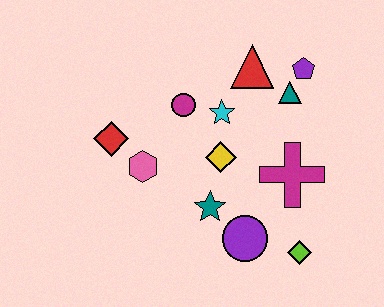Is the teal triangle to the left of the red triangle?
No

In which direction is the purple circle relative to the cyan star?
The purple circle is below the cyan star.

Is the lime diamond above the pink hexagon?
No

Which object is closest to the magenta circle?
The cyan star is closest to the magenta circle.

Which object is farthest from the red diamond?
The lime diamond is farthest from the red diamond.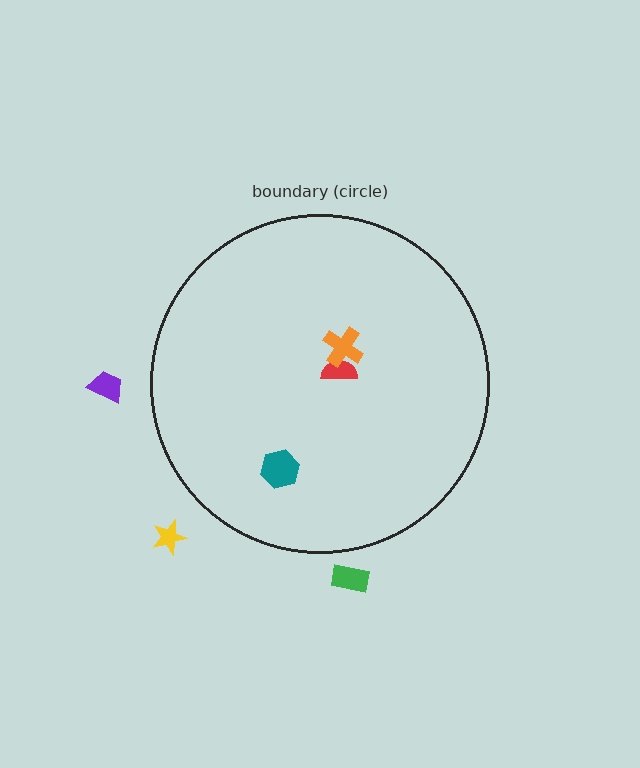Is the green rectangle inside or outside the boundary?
Outside.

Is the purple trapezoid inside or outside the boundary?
Outside.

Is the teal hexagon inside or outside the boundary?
Inside.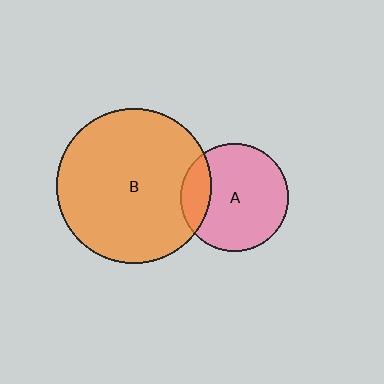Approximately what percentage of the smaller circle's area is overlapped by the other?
Approximately 20%.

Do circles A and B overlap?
Yes.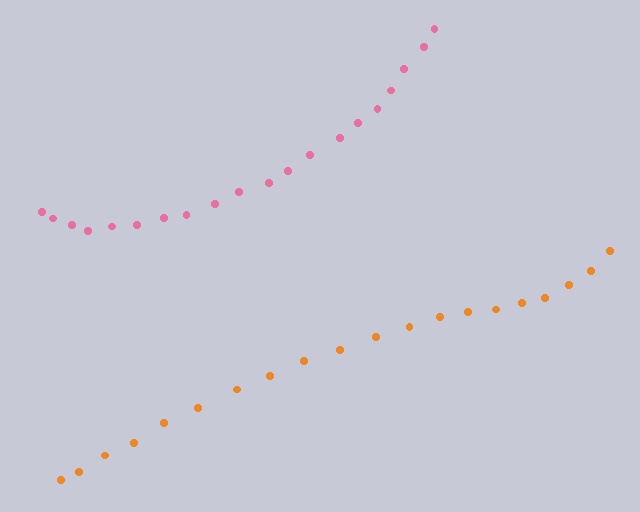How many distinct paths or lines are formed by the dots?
There are 2 distinct paths.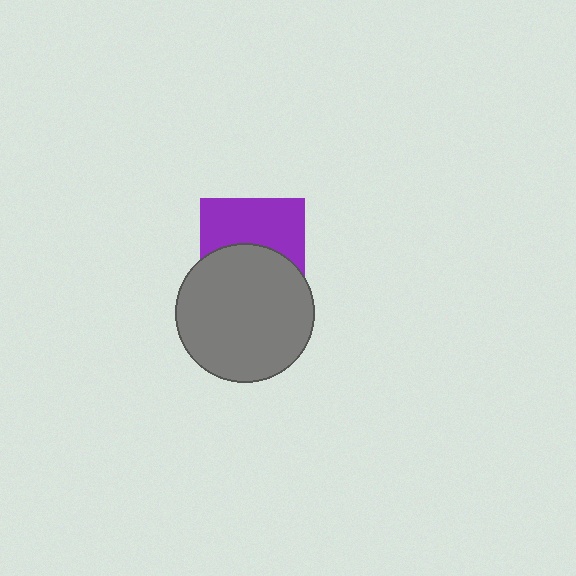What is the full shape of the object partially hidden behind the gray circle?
The partially hidden object is a purple square.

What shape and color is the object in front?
The object in front is a gray circle.